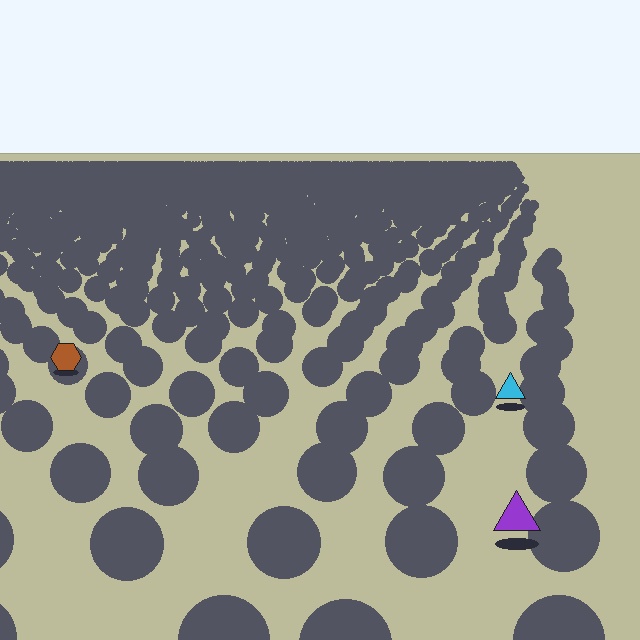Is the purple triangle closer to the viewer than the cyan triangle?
Yes. The purple triangle is closer — you can tell from the texture gradient: the ground texture is coarser near it.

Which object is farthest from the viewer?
The brown hexagon is farthest from the viewer. It appears smaller and the ground texture around it is denser.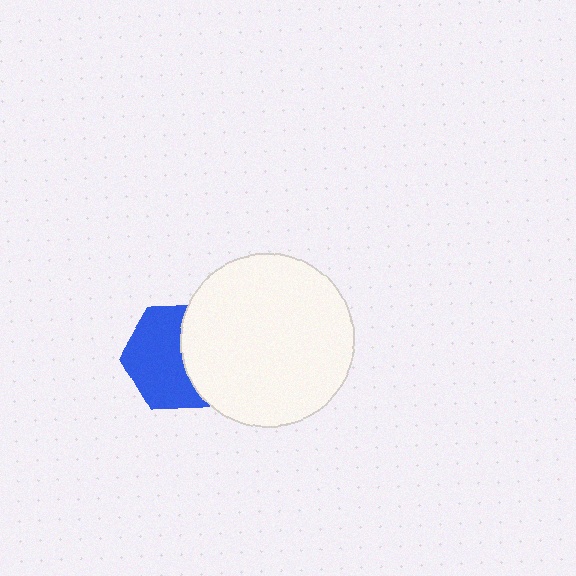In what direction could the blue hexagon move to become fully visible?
The blue hexagon could move left. That would shift it out from behind the white circle entirely.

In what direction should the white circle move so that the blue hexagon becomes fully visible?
The white circle should move right. That is the shortest direction to clear the overlap and leave the blue hexagon fully visible.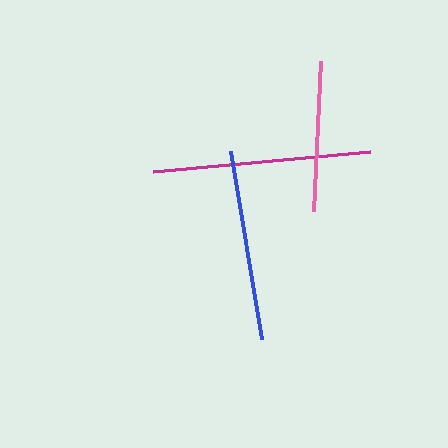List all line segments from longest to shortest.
From longest to shortest: magenta, blue, pink.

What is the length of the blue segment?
The blue segment is approximately 190 pixels long.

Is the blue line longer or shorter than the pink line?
The blue line is longer than the pink line.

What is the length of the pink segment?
The pink segment is approximately 150 pixels long.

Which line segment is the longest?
The magenta line is the longest at approximately 218 pixels.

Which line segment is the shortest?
The pink line is the shortest at approximately 150 pixels.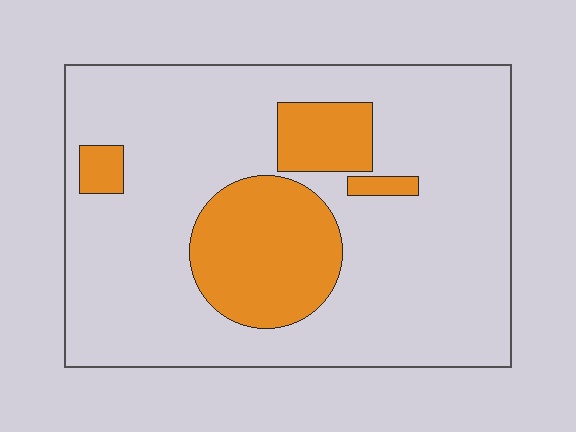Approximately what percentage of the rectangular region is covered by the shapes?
Approximately 20%.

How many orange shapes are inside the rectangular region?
4.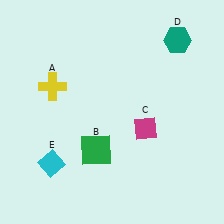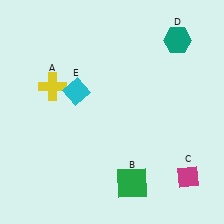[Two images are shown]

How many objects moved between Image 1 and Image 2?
3 objects moved between the two images.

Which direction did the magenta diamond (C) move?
The magenta diamond (C) moved down.